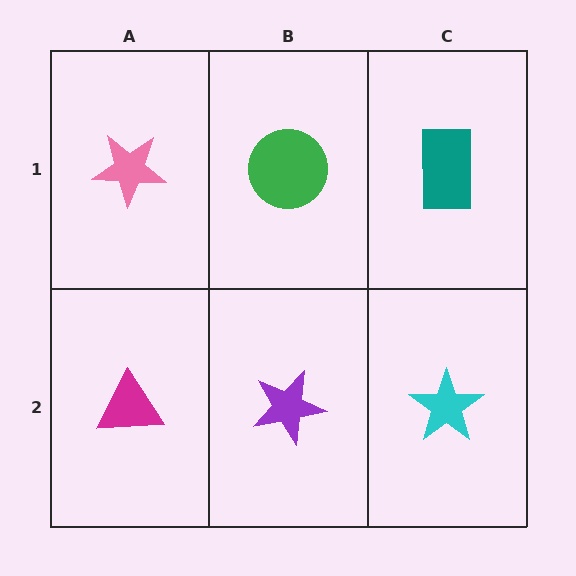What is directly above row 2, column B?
A green circle.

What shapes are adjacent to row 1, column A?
A magenta triangle (row 2, column A), a green circle (row 1, column B).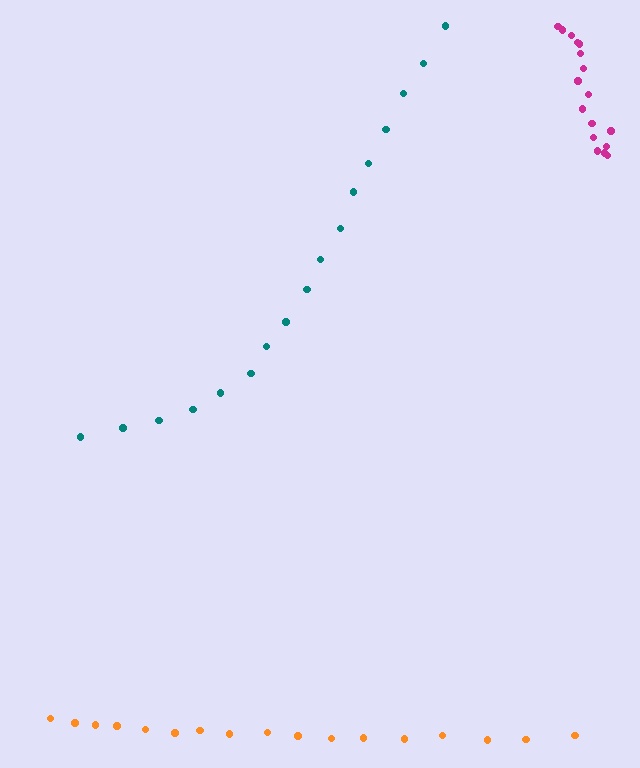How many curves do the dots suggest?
There are 3 distinct paths.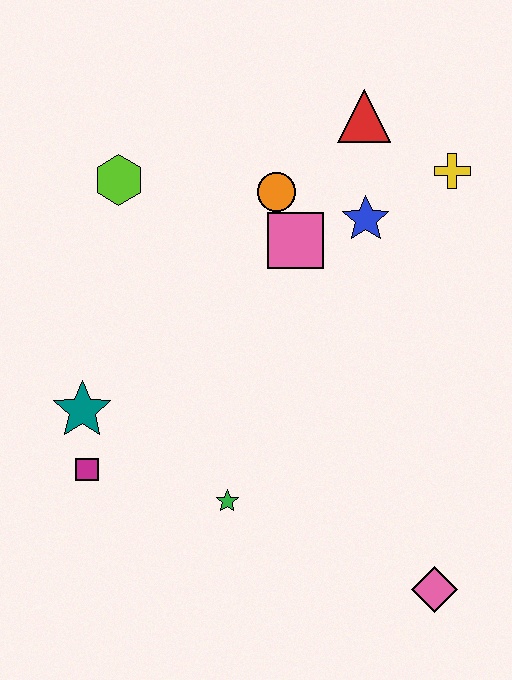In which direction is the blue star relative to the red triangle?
The blue star is below the red triangle.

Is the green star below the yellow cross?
Yes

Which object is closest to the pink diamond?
The green star is closest to the pink diamond.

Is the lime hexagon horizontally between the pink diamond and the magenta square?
Yes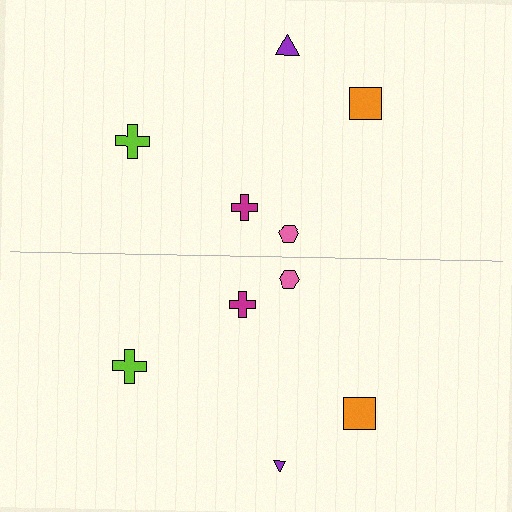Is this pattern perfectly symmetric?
No, the pattern is not perfectly symmetric. The purple triangle on the bottom side has a different size than its mirror counterpart.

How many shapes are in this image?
There are 10 shapes in this image.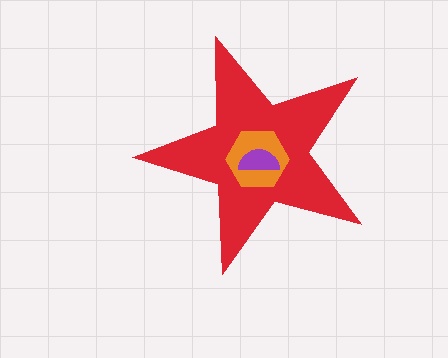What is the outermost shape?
The red star.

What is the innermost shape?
The purple semicircle.